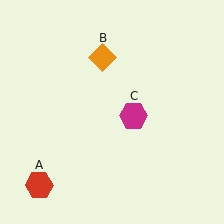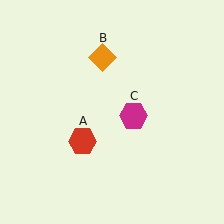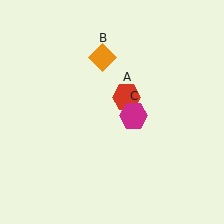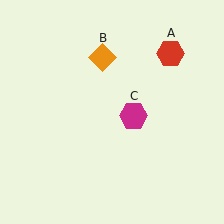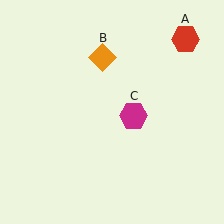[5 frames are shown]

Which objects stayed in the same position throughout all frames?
Orange diamond (object B) and magenta hexagon (object C) remained stationary.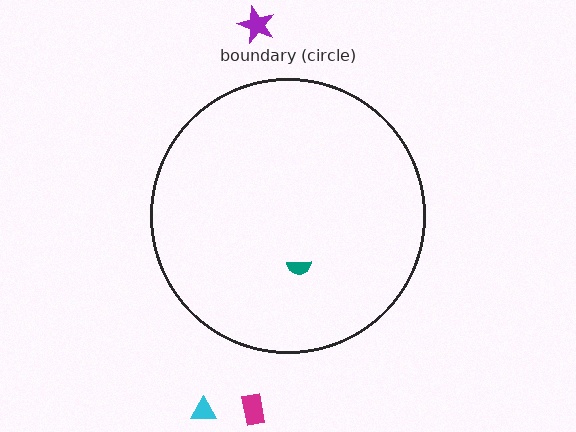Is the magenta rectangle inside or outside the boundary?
Outside.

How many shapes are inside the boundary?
1 inside, 3 outside.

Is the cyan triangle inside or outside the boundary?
Outside.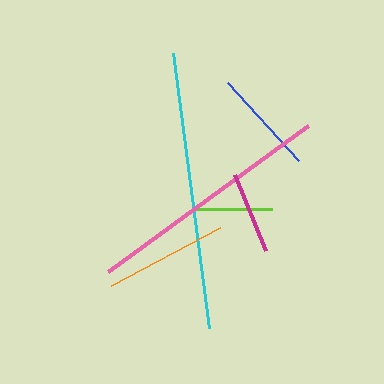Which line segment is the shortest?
The lime line is the shortest at approximately 78 pixels.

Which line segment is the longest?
The cyan line is the longest at approximately 277 pixels.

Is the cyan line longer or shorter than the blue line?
The cyan line is longer than the blue line.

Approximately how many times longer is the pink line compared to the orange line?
The pink line is approximately 2.0 times the length of the orange line.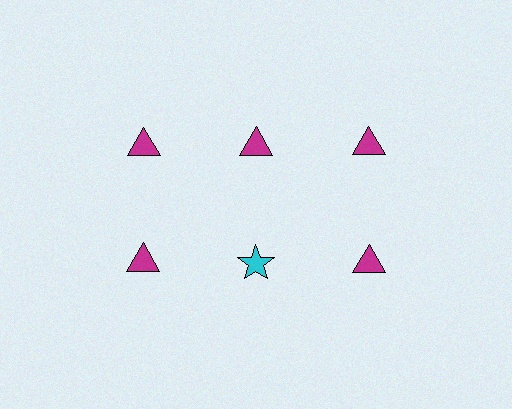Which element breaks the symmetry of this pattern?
The cyan star in the second row, second from left column breaks the symmetry. All other shapes are magenta triangles.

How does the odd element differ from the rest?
It differs in both color (cyan instead of magenta) and shape (star instead of triangle).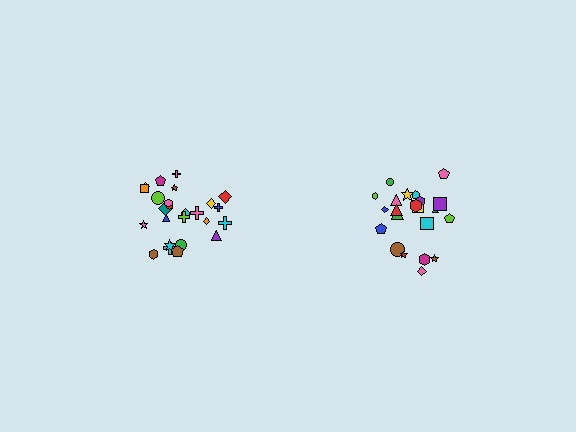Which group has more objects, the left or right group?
The left group.